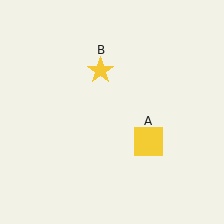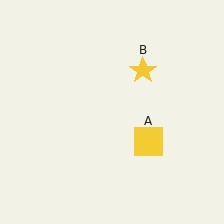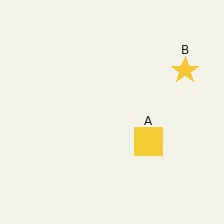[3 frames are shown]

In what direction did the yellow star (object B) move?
The yellow star (object B) moved right.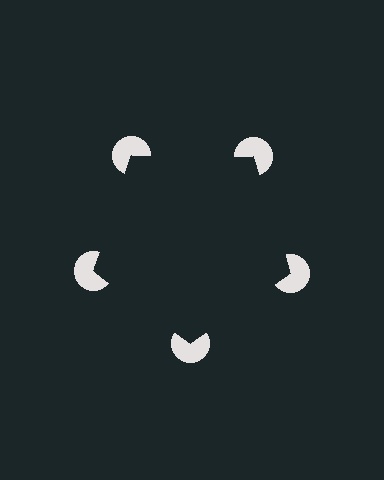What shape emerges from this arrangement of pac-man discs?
An illusory pentagon — its edges are inferred from the aligned wedge cuts in the pac-man discs, not physically drawn.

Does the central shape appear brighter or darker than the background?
It typically appears slightly darker than the background, even though no actual brightness change is drawn.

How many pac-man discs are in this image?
There are 5 — one at each vertex of the illusory pentagon.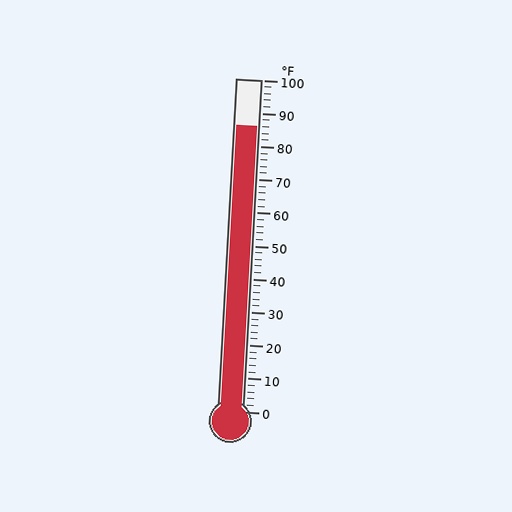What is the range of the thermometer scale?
The thermometer scale ranges from 0°F to 100°F.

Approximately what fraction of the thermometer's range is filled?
The thermometer is filled to approximately 85% of its range.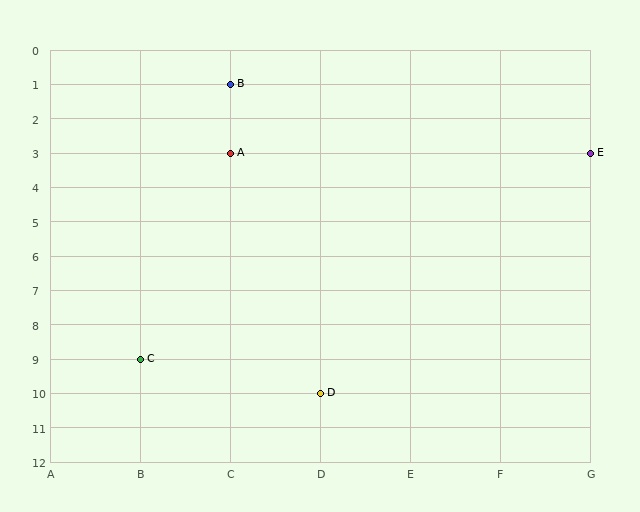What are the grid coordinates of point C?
Point C is at grid coordinates (B, 9).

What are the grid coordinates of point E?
Point E is at grid coordinates (G, 3).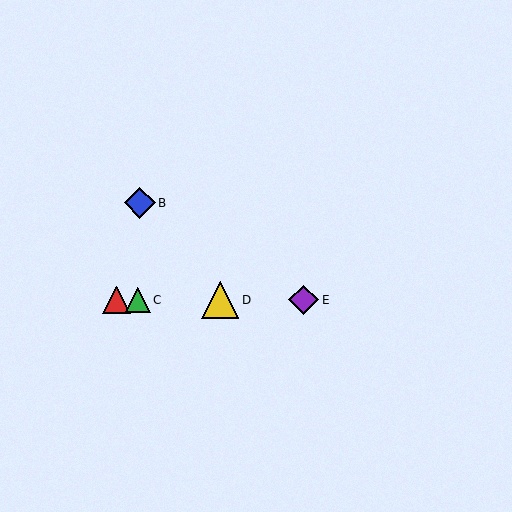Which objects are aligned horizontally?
Objects A, C, D, E are aligned horizontally.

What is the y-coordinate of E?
Object E is at y≈300.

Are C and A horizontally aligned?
Yes, both are at y≈300.